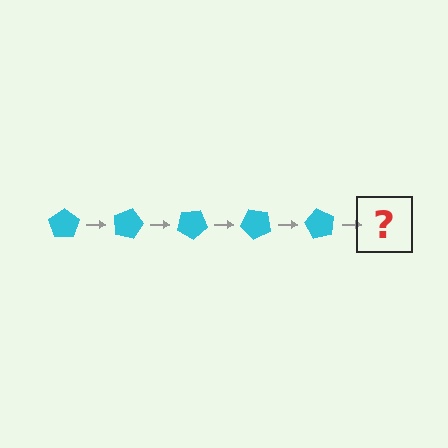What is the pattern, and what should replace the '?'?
The pattern is that the pentagon rotates 15 degrees each step. The '?' should be a cyan pentagon rotated 75 degrees.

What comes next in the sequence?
The next element should be a cyan pentagon rotated 75 degrees.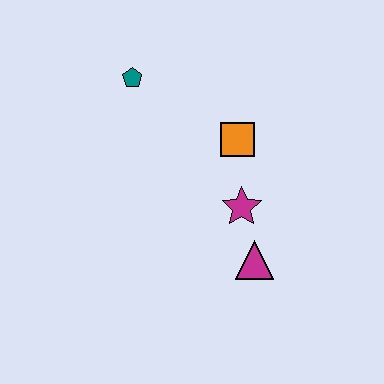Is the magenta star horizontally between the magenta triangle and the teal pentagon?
Yes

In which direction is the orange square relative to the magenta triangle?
The orange square is above the magenta triangle.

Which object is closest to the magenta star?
The magenta triangle is closest to the magenta star.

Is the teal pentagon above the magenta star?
Yes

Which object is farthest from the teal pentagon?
The magenta triangle is farthest from the teal pentagon.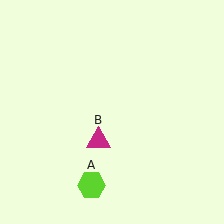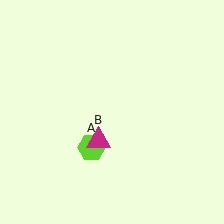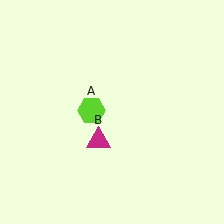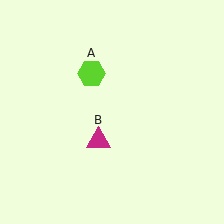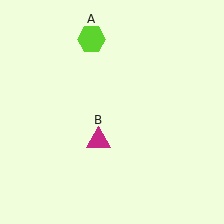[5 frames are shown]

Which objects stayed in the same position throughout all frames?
Magenta triangle (object B) remained stationary.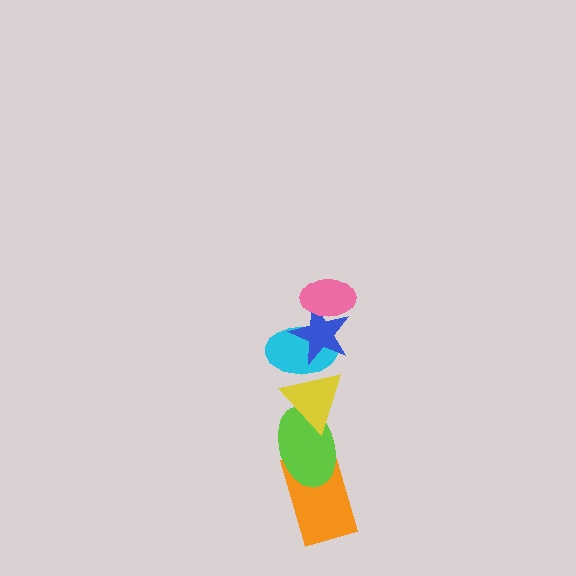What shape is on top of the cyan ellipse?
The blue star is on top of the cyan ellipse.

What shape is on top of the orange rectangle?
The lime ellipse is on top of the orange rectangle.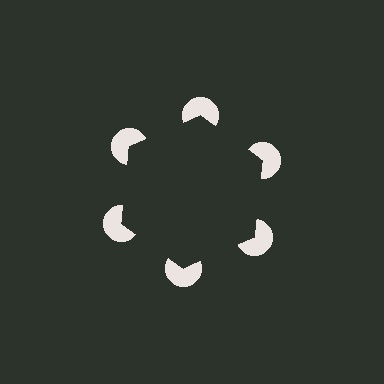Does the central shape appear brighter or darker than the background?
It typically appears slightly darker than the background, even though no actual brightness change is drawn.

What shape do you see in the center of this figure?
An illusory hexagon — its edges are inferred from the aligned wedge cuts in the pac-man discs, not physically drawn.